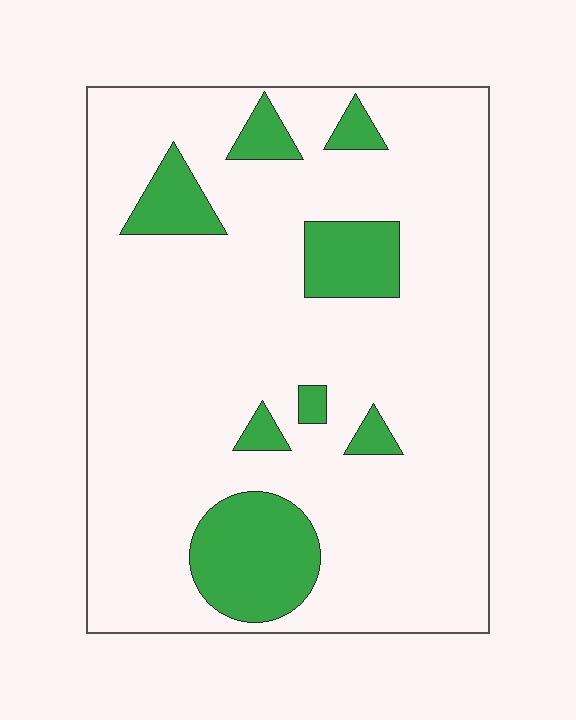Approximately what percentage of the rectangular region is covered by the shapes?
Approximately 15%.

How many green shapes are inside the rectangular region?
8.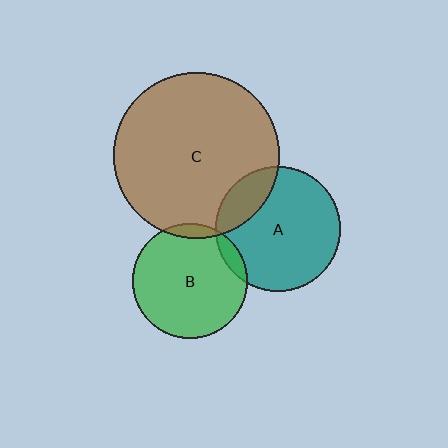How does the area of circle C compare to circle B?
Approximately 2.1 times.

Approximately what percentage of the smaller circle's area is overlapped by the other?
Approximately 10%.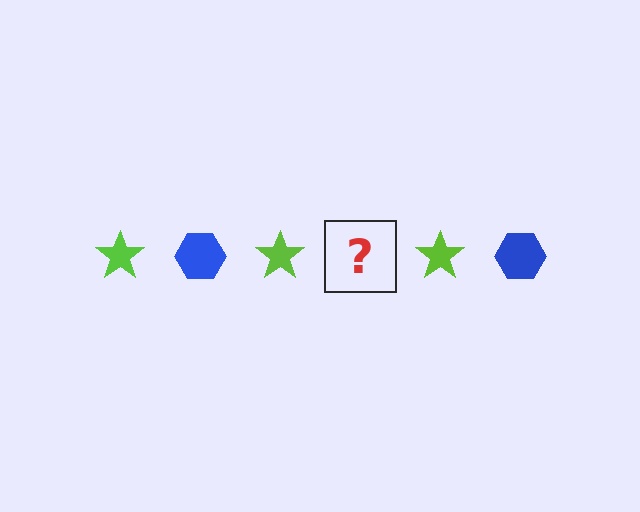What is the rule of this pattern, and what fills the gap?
The rule is that the pattern alternates between lime star and blue hexagon. The gap should be filled with a blue hexagon.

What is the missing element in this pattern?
The missing element is a blue hexagon.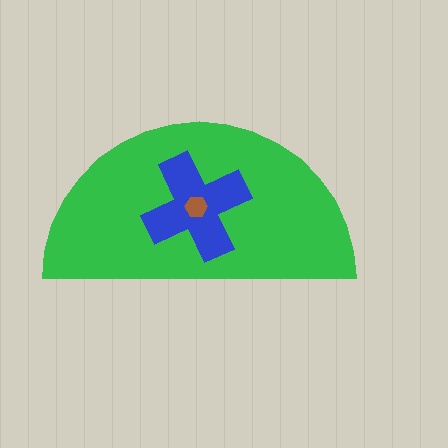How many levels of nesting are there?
3.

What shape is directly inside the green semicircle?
The blue cross.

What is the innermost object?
The brown hexagon.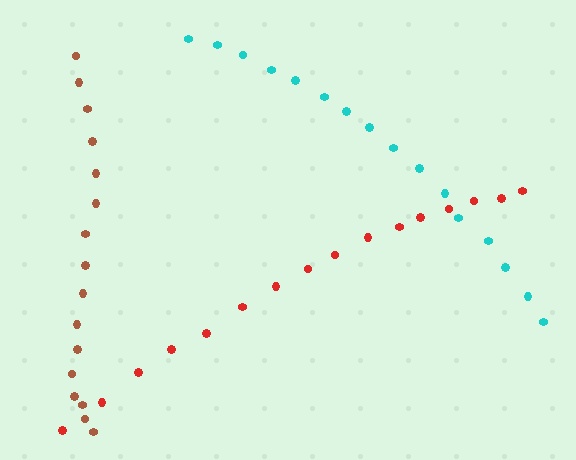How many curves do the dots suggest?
There are 3 distinct paths.